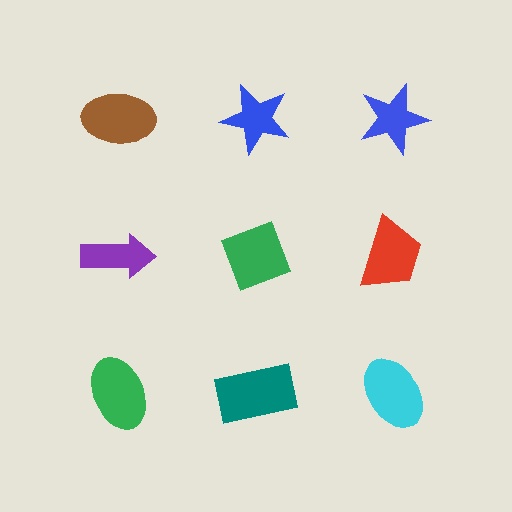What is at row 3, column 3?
A cyan ellipse.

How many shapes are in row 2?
3 shapes.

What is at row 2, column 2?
A green diamond.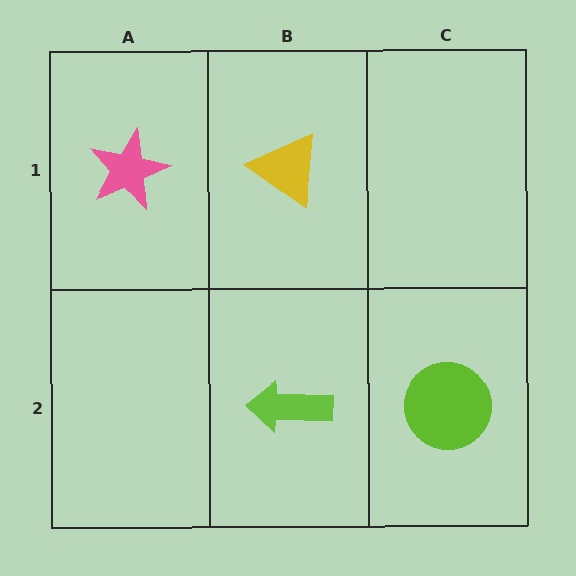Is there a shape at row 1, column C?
No, that cell is empty.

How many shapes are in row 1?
2 shapes.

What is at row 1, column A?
A pink star.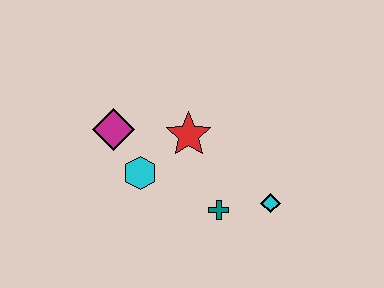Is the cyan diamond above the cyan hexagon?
No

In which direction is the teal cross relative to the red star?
The teal cross is below the red star.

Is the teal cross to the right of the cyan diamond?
No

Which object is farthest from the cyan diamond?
The magenta diamond is farthest from the cyan diamond.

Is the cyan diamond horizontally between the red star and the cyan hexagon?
No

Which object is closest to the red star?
The cyan hexagon is closest to the red star.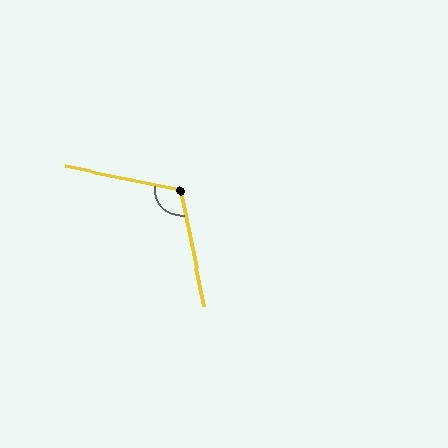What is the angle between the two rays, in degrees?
Approximately 113 degrees.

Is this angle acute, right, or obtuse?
It is obtuse.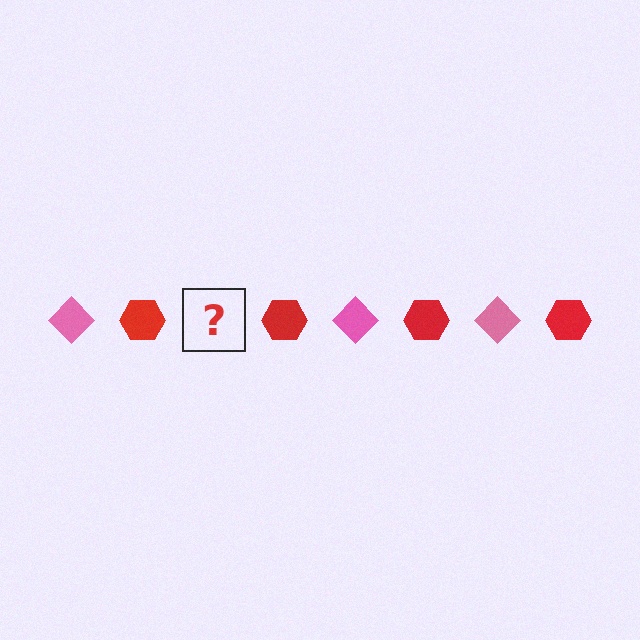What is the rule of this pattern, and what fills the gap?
The rule is that the pattern alternates between pink diamond and red hexagon. The gap should be filled with a pink diamond.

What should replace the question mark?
The question mark should be replaced with a pink diamond.